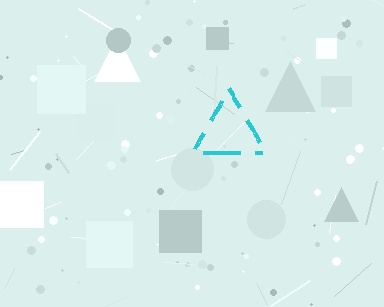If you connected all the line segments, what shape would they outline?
They would outline a triangle.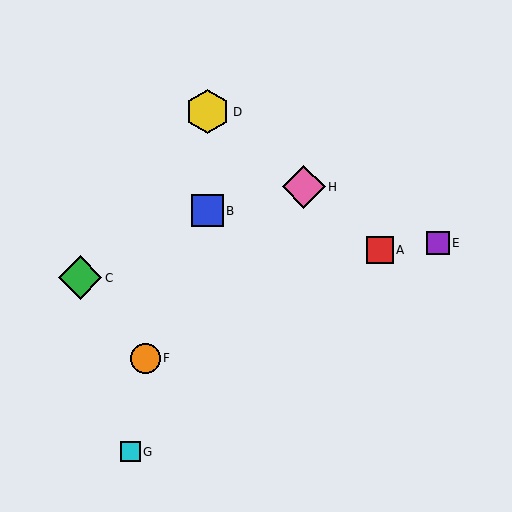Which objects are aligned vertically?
Objects B, D are aligned vertically.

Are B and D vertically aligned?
Yes, both are at x≈208.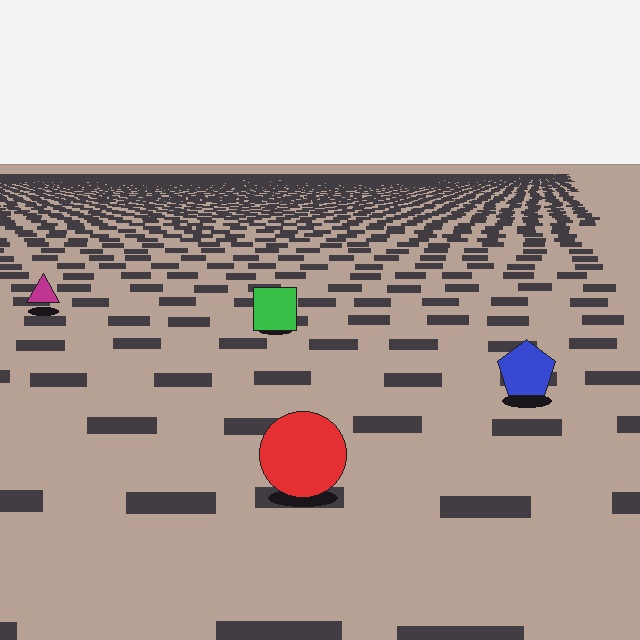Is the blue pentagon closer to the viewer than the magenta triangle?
Yes. The blue pentagon is closer — you can tell from the texture gradient: the ground texture is coarser near it.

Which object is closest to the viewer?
The red circle is closest. The texture marks near it are larger and more spread out.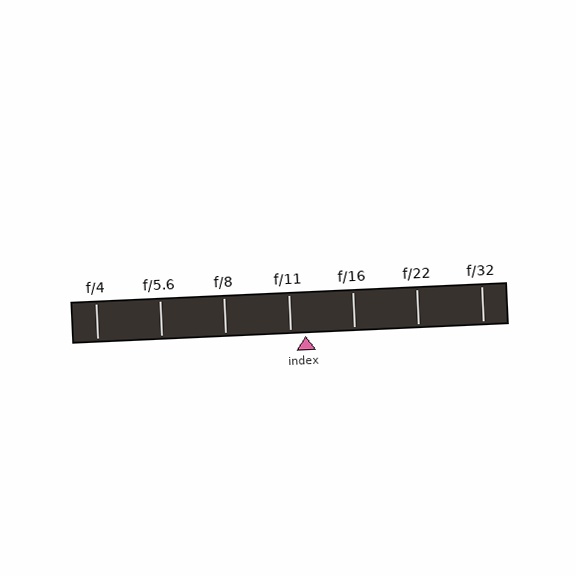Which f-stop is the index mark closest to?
The index mark is closest to f/11.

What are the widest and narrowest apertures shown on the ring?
The widest aperture shown is f/4 and the narrowest is f/32.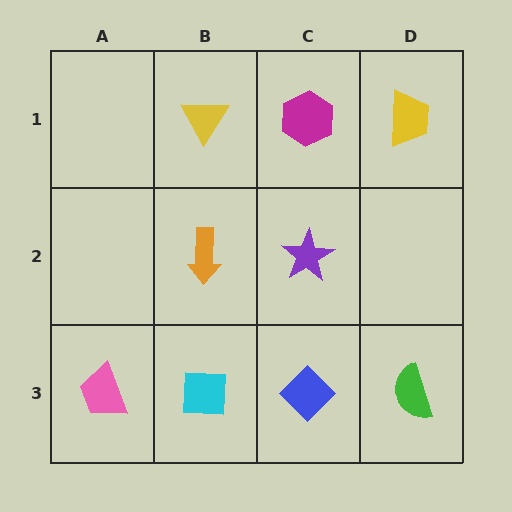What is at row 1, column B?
A yellow triangle.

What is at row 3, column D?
A green semicircle.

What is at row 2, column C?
A purple star.